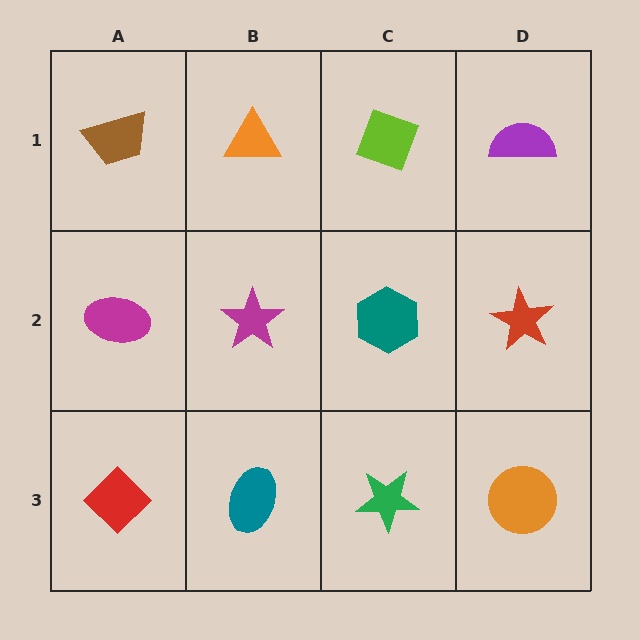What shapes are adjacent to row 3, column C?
A teal hexagon (row 2, column C), a teal ellipse (row 3, column B), an orange circle (row 3, column D).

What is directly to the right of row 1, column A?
An orange triangle.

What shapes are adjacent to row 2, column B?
An orange triangle (row 1, column B), a teal ellipse (row 3, column B), a magenta ellipse (row 2, column A), a teal hexagon (row 2, column C).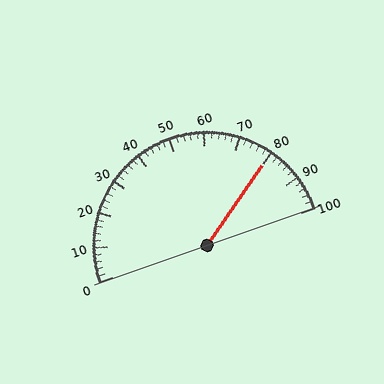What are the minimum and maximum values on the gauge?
The gauge ranges from 0 to 100.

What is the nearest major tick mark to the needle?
The nearest major tick mark is 80.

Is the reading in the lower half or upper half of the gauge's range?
The reading is in the upper half of the range (0 to 100).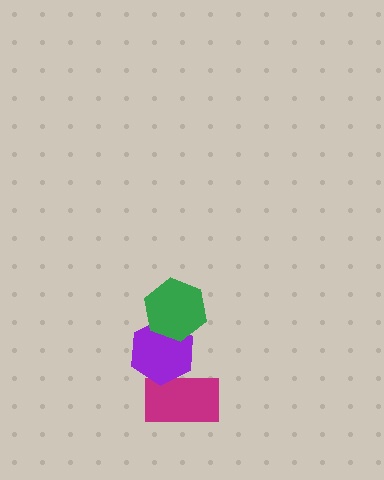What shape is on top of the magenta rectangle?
The purple hexagon is on top of the magenta rectangle.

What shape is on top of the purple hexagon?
The green hexagon is on top of the purple hexagon.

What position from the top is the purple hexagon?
The purple hexagon is 2nd from the top.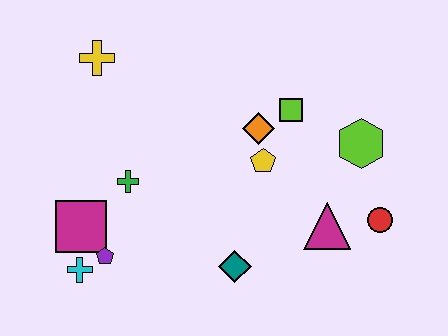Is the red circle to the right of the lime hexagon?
Yes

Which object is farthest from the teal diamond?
The yellow cross is farthest from the teal diamond.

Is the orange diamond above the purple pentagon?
Yes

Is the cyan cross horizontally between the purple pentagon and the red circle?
No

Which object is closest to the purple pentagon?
The cyan cross is closest to the purple pentagon.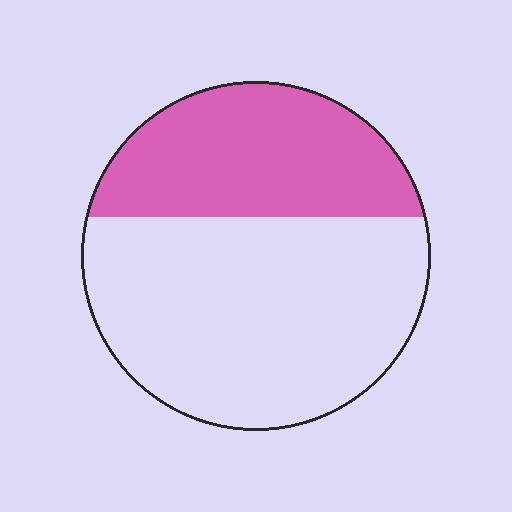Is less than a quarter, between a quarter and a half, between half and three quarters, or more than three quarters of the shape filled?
Between a quarter and a half.